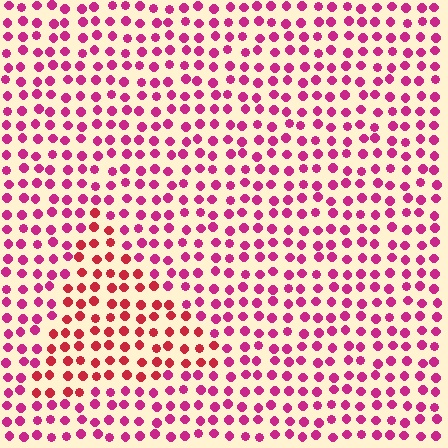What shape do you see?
I see a triangle.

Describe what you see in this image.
The image is filled with small magenta elements in a uniform arrangement. A triangle-shaped region is visible where the elements are tinted to a slightly different hue, forming a subtle color boundary.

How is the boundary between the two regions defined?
The boundary is defined purely by a slight shift in hue (about 29 degrees). Spacing, size, and orientation are identical on both sides.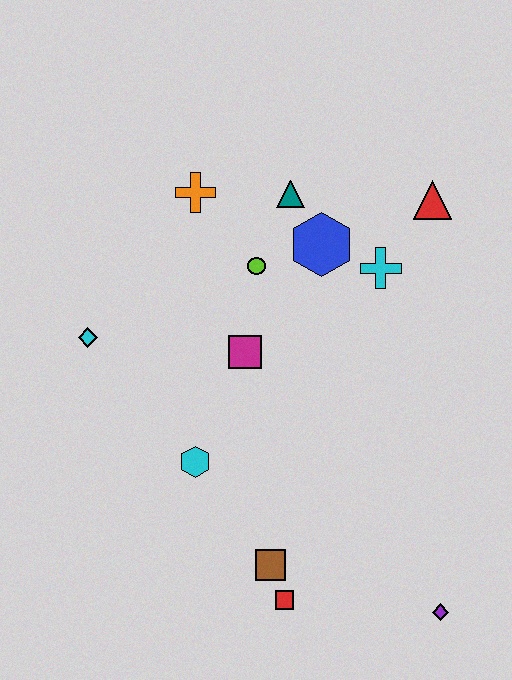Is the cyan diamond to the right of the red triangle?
No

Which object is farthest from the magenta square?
The purple diamond is farthest from the magenta square.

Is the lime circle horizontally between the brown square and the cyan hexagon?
Yes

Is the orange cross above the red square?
Yes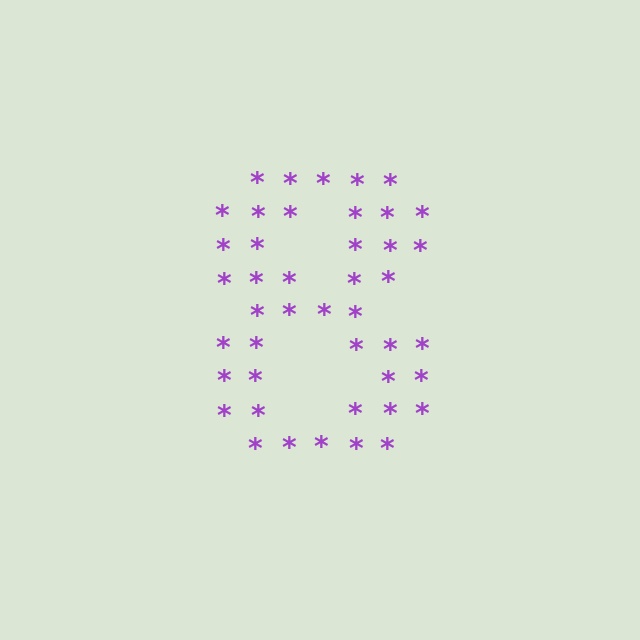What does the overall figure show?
The overall figure shows the digit 8.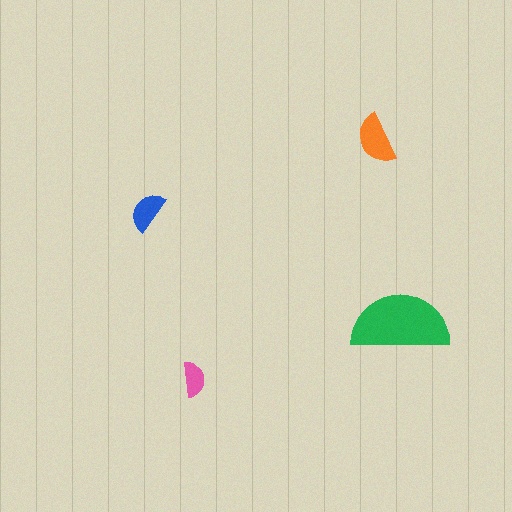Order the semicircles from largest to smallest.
the green one, the orange one, the blue one, the pink one.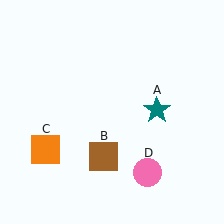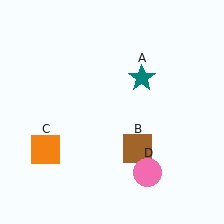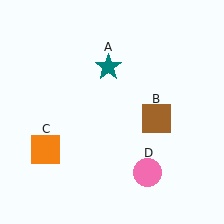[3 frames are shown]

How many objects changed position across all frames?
2 objects changed position: teal star (object A), brown square (object B).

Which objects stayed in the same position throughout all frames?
Orange square (object C) and pink circle (object D) remained stationary.